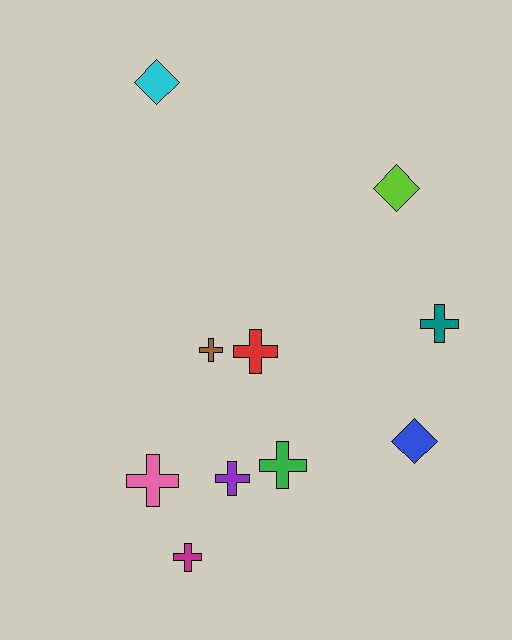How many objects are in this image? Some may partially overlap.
There are 10 objects.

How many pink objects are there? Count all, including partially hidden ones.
There is 1 pink object.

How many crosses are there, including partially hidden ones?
There are 7 crosses.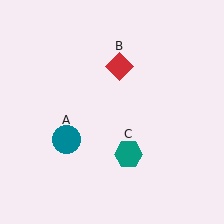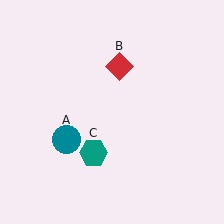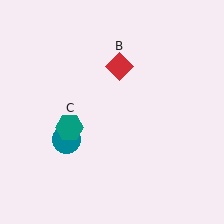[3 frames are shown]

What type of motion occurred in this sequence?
The teal hexagon (object C) rotated clockwise around the center of the scene.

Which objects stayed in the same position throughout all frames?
Teal circle (object A) and red diamond (object B) remained stationary.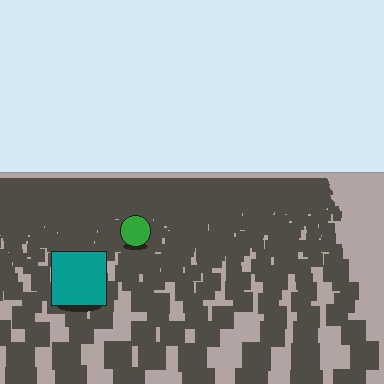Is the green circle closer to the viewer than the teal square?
No. The teal square is closer — you can tell from the texture gradient: the ground texture is coarser near it.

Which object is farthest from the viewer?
The green circle is farthest from the viewer. It appears smaller and the ground texture around it is denser.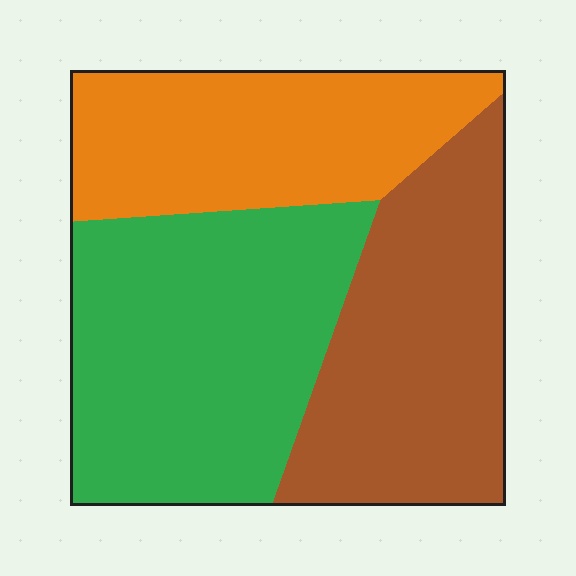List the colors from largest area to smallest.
From largest to smallest: green, brown, orange.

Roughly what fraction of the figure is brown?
Brown takes up between a quarter and a half of the figure.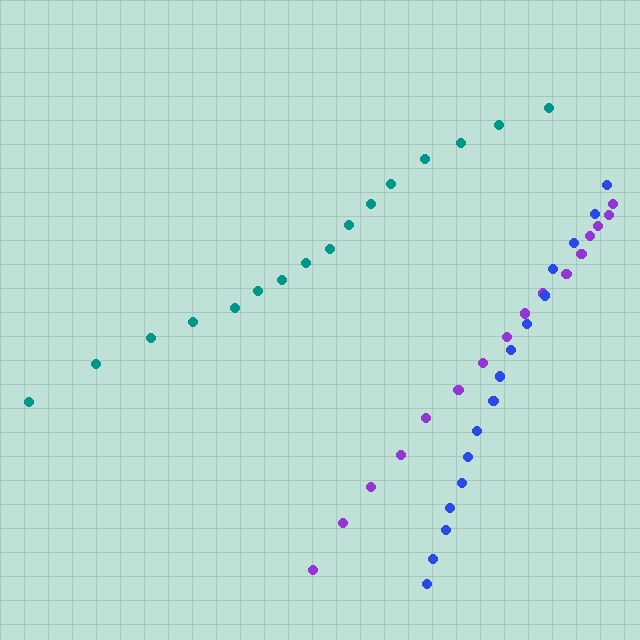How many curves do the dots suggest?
There are 3 distinct paths.